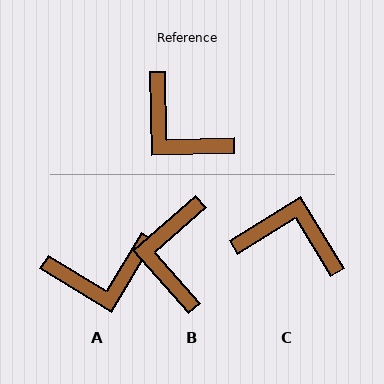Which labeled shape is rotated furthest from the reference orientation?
C, about 150 degrees away.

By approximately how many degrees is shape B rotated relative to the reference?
Approximately 50 degrees clockwise.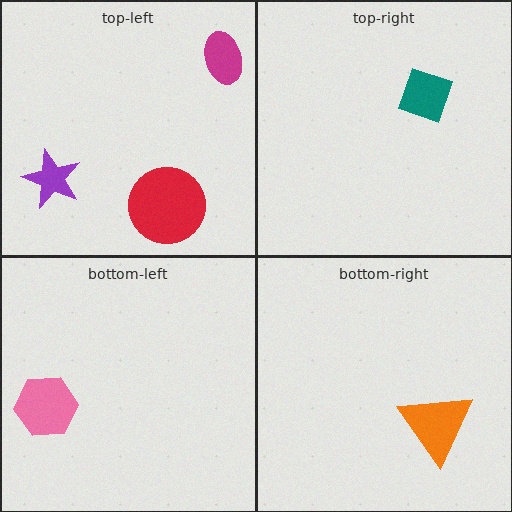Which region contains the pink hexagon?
The bottom-left region.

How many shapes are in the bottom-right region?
1.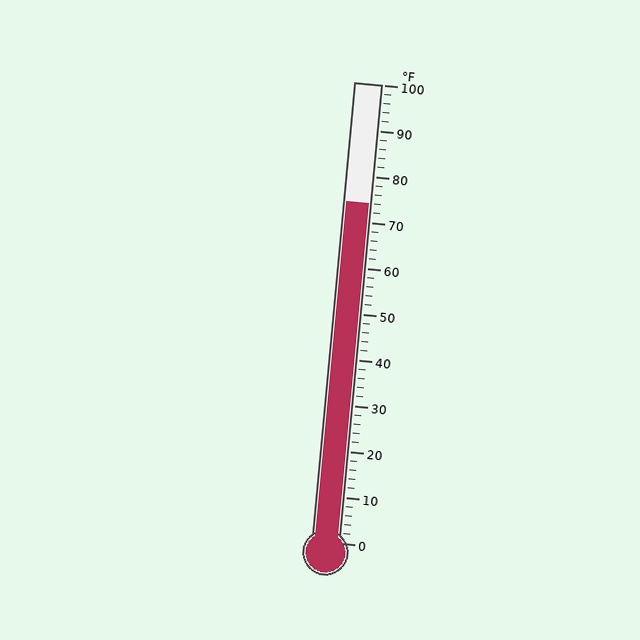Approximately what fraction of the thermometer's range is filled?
The thermometer is filled to approximately 75% of its range.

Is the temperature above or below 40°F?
The temperature is above 40°F.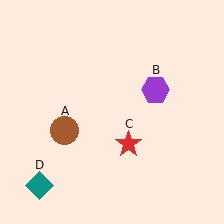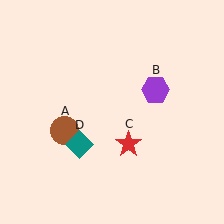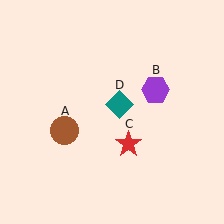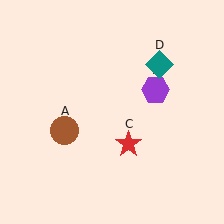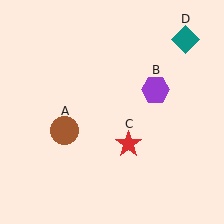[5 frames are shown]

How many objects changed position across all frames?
1 object changed position: teal diamond (object D).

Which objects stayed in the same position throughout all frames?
Brown circle (object A) and purple hexagon (object B) and red star (object C) remained stationary.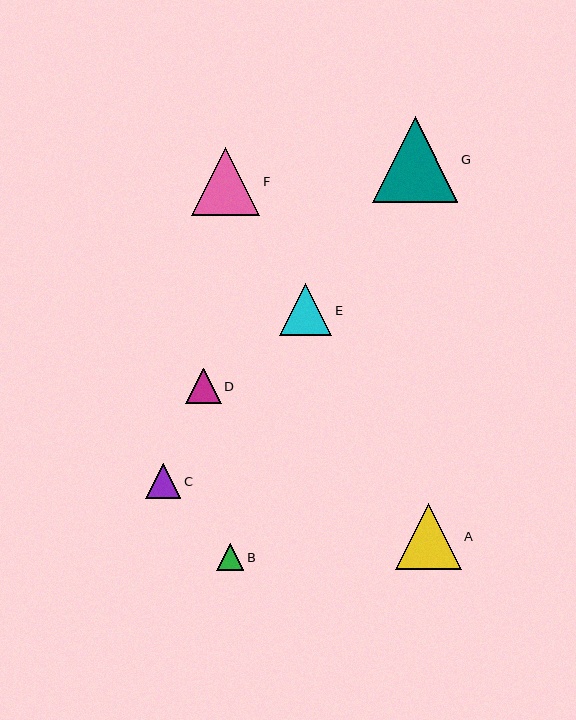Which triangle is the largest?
Triangle G is the largest with a size of approximately 85 pixels.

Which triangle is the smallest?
Triangle B is the smallest with a size of approximately 27 pixels.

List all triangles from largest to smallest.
From largest to smallest: G, F, A, E, D, C, B.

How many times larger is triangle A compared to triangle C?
Triangle A is approximately 1.9 times the size of triangle C.